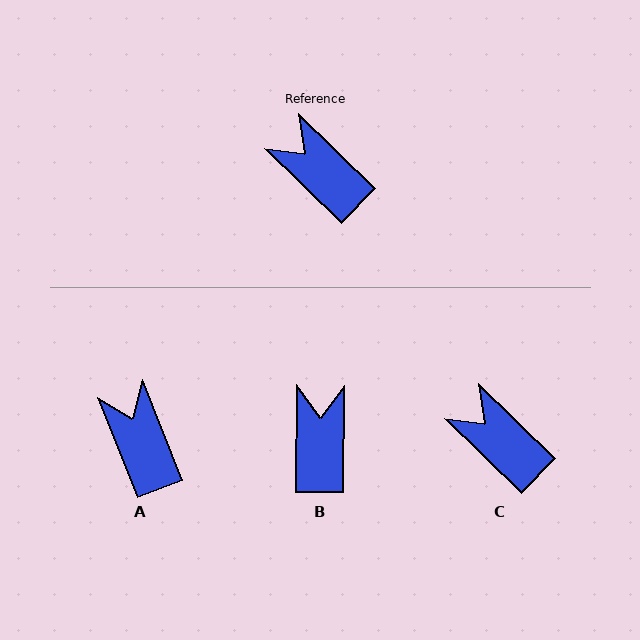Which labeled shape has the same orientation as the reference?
C.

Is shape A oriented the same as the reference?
No, it is off by about 24 degrees.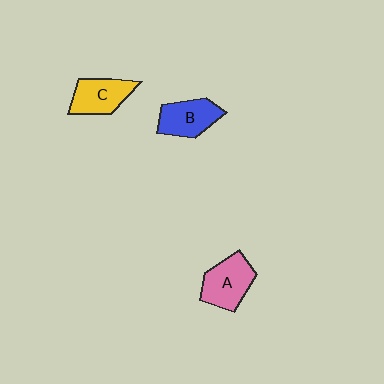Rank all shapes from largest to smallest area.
From largest to smallest: A (pink), C (yellow), B (blue).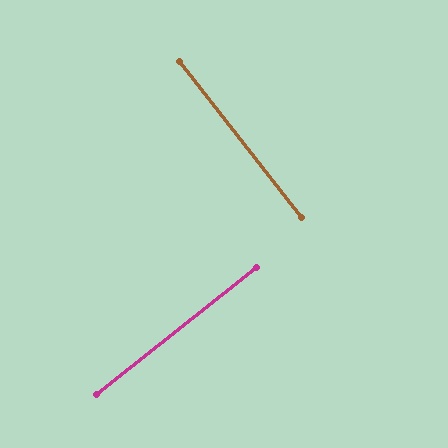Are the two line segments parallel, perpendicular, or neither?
Perpendicular — they meet at approximately 90°.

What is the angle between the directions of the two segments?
Approximately 90 degrees.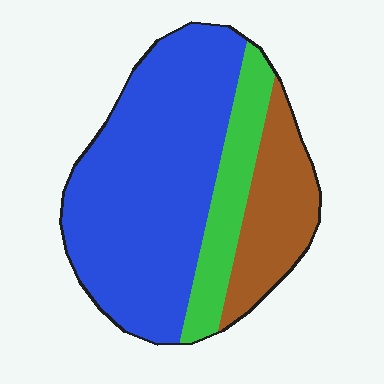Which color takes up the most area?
Blue, at roughly 60%.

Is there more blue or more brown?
Blue.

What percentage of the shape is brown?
Brown covers roughly 20% of the shape.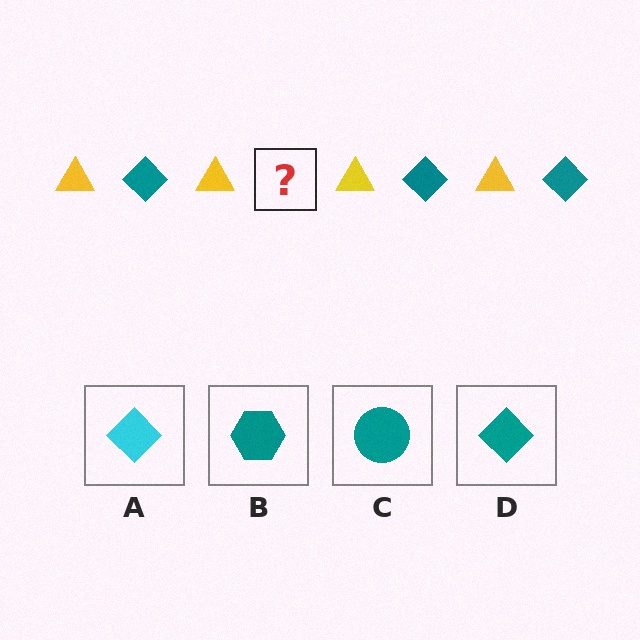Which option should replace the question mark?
Option D.